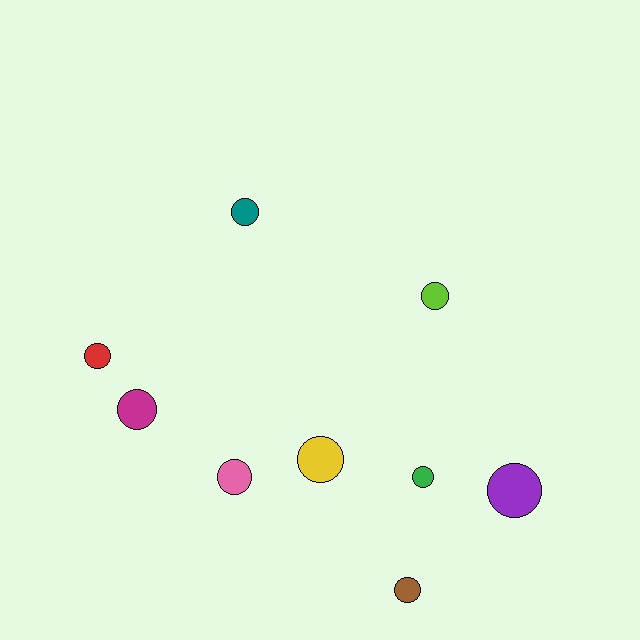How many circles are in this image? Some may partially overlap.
There are 9 circles.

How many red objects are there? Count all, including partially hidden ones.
There is 1 red object.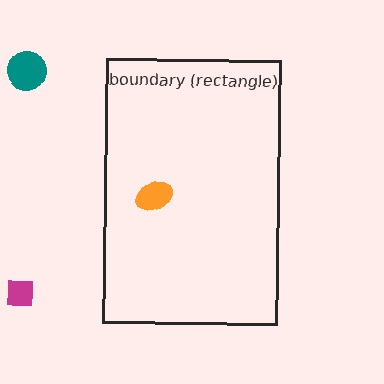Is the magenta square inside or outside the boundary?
Outside.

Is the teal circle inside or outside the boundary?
Outside.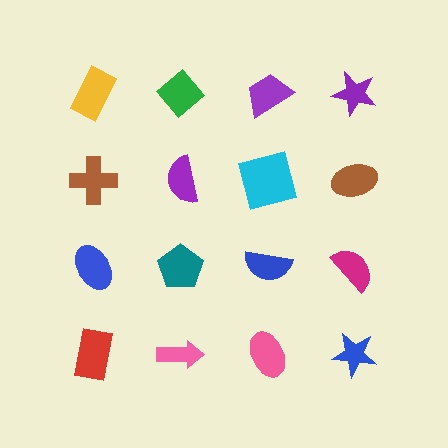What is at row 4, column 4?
A blue star.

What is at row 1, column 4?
A purple star.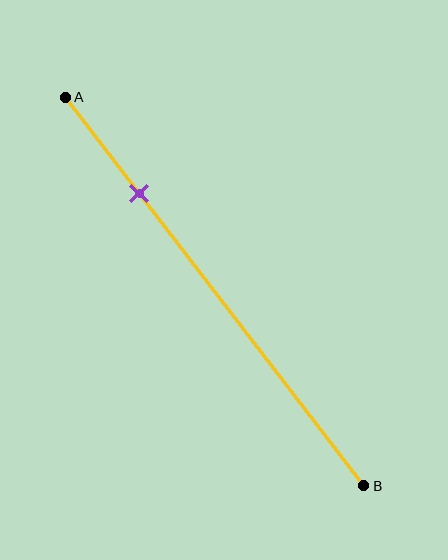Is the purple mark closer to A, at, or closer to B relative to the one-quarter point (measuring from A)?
The purple mark is approximately at the one-quarter point of segment AB.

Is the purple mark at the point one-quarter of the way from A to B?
Yes, the mark is approximately at the one-quarter point.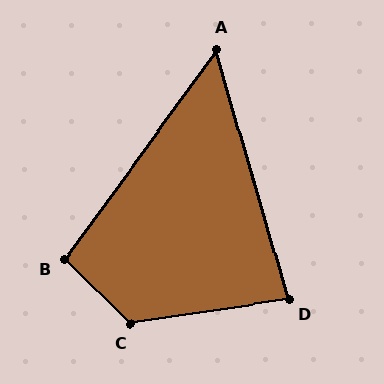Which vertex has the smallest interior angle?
A, at approximately 52 degrees.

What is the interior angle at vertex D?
Approximately 82 degrees (acute).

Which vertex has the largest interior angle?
C, at approximately 128 degrees.